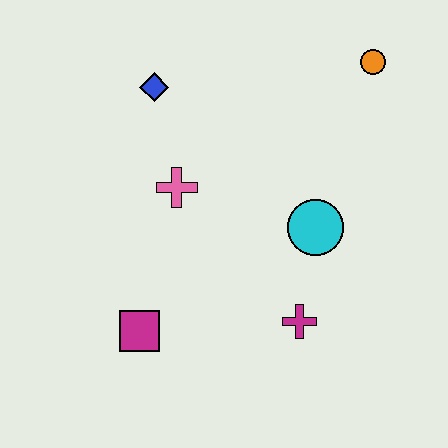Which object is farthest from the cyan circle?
The blue diamond is farthest from the cyan circle.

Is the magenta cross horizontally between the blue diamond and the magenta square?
No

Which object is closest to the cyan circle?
The magenta cross is closest to the cyan circle.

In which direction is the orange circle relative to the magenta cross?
The orange circle is above the magenta cross.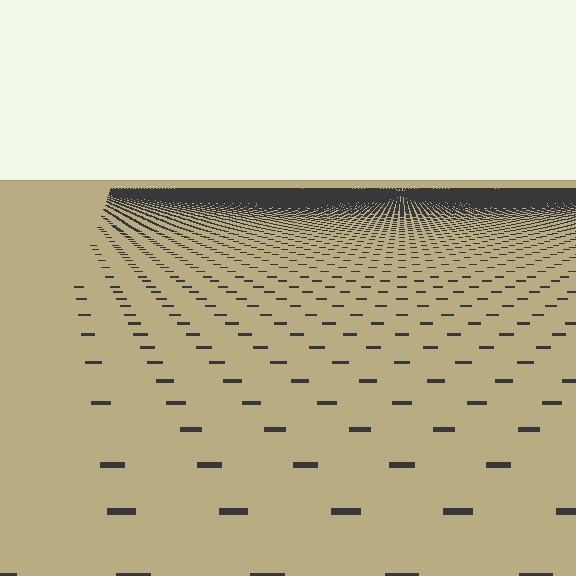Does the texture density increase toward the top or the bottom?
Density increases toward the top.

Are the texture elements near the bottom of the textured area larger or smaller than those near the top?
Larger. Near the bottom, elements are closer to the viewer and appear at a bigger on-screen size.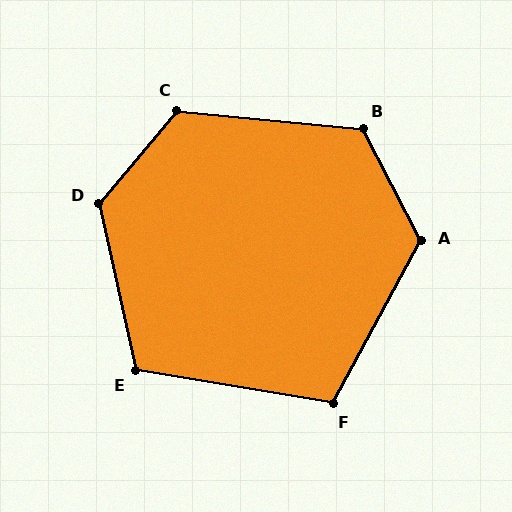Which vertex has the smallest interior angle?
F, at approximately 109 degrees.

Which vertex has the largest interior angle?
D, at approximately 128 degrees.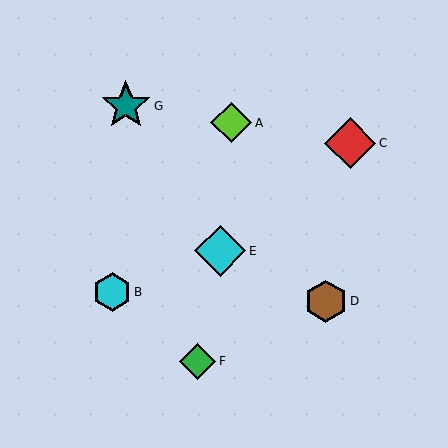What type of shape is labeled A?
Shape A is a lime diamond.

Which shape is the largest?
The cyan diamond (labeled E) is the largest.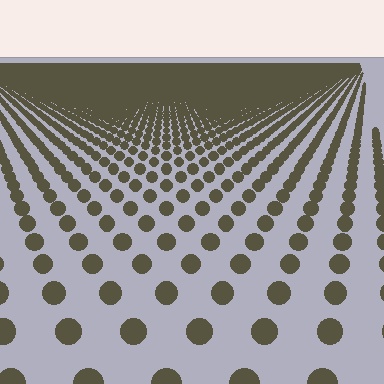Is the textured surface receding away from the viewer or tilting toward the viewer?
The surface is receding away from the viewer. Texture elements get smaller and denser toward the top.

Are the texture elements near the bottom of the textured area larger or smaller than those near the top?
Larger. Near the bottom, elements are closer to the viewer and appear at a bigger on-screen size.